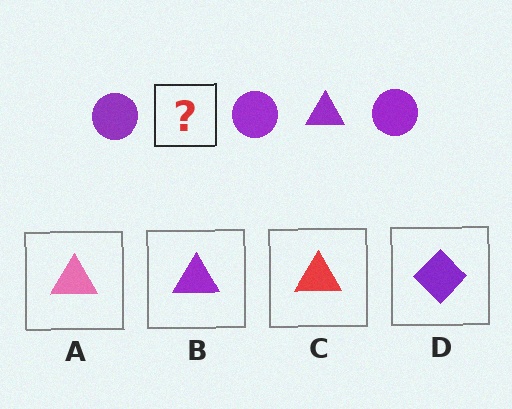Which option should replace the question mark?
Option B.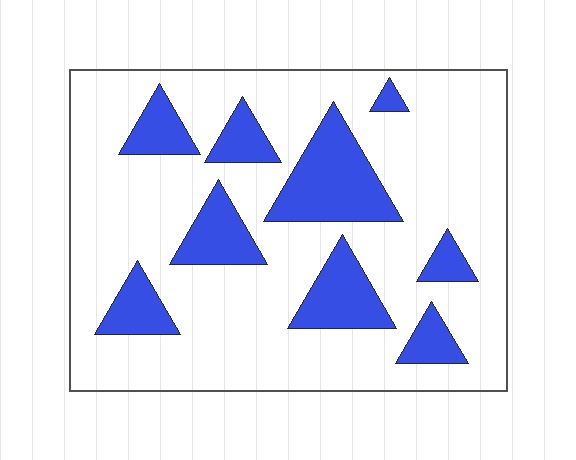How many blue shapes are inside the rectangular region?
9.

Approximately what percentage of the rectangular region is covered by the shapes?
Approximately 25%.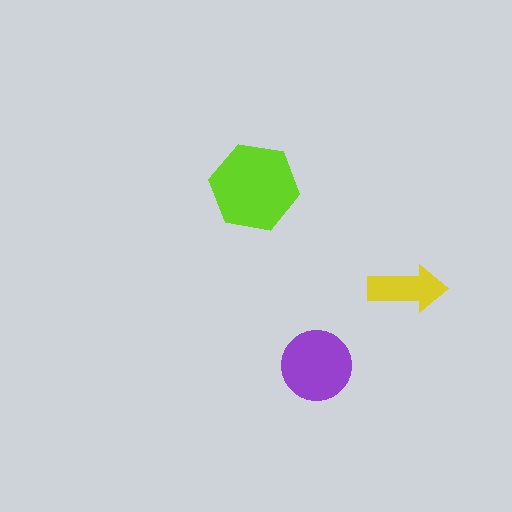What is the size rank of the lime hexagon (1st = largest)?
1st.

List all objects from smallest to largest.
The yellow arrow, the purple circle, the lime hexagon.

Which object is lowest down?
The purple circle is bottommost.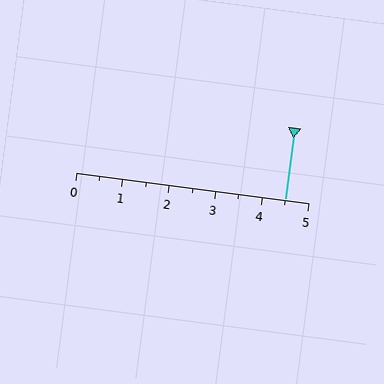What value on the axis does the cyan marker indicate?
The marker indicates approximately 4.5.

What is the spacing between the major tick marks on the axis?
The major ticks are spaced 1 apart.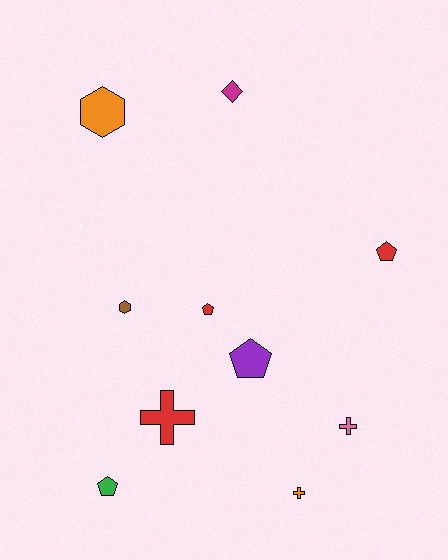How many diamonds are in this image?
There is 1 diamond.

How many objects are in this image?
There are 10 objects.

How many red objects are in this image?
There are 3 red objects.